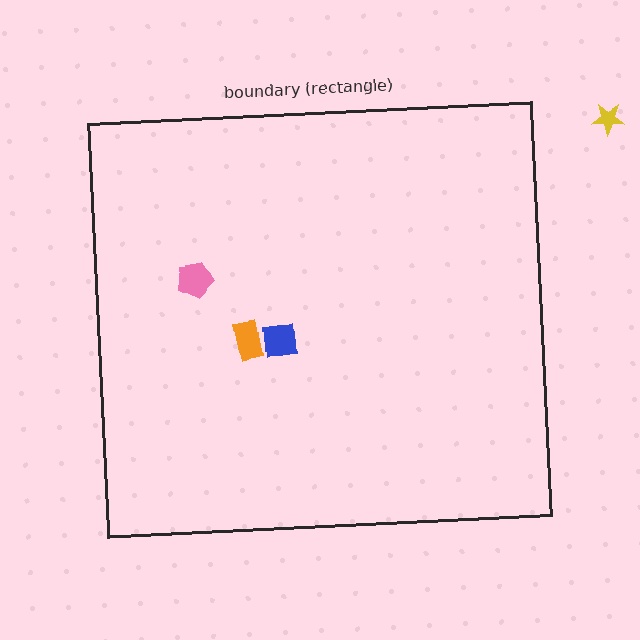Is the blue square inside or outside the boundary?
Inside.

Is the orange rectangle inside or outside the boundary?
Inside.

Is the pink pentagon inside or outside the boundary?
Inside.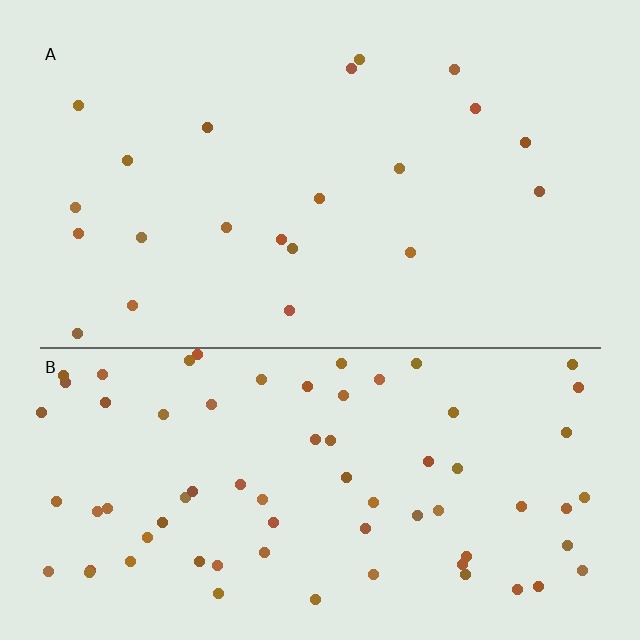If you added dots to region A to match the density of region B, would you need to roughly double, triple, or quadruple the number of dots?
Approximately triple.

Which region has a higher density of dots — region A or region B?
B (the bottom).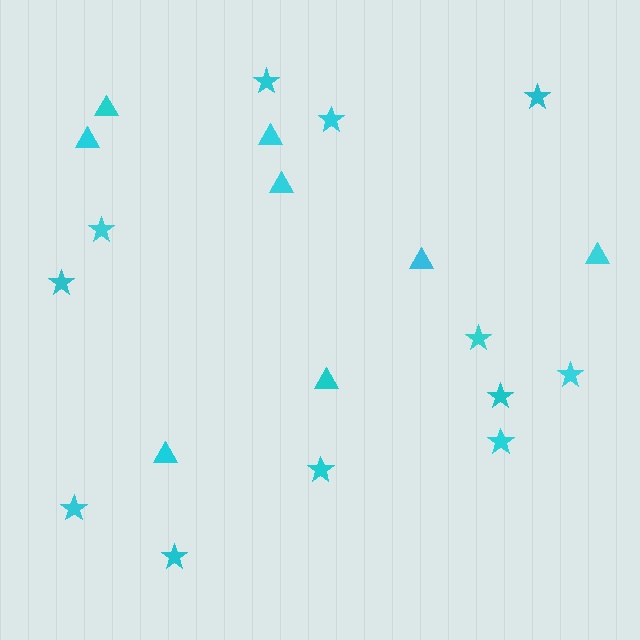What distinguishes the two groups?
There are 2 groups: one group of stars (12) and one group of triangles (8).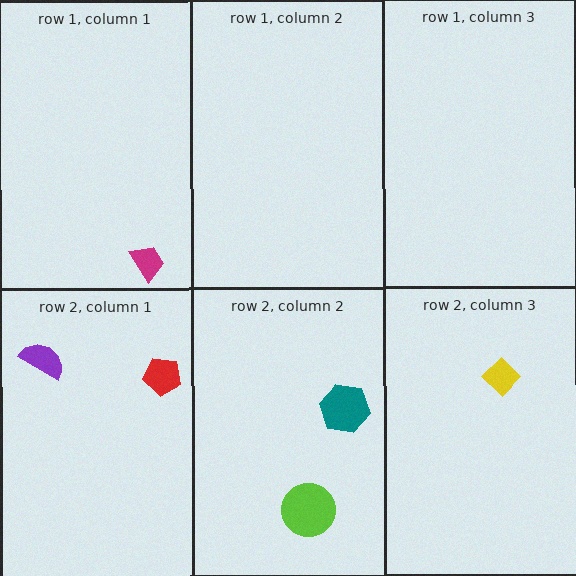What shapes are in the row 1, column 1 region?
The magenta trapezoid.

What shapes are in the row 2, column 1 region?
The red pentagon, the purple semicircle.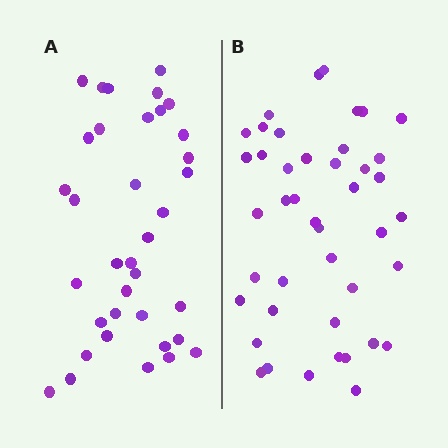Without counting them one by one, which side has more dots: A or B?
Region B (the right region) has more dots.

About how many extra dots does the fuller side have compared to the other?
Region B has roughly 8 or so more dots than region A.